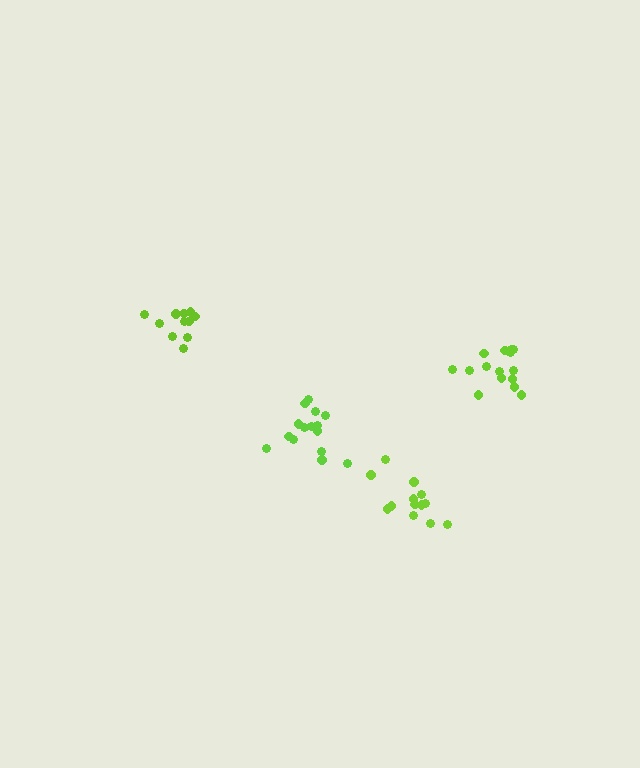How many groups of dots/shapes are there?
There are 4 groups.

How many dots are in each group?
Group 1: 13 dots, Group 2: 15 dots, Group 3: 15 dots, Group 4: 11 dots (54 total).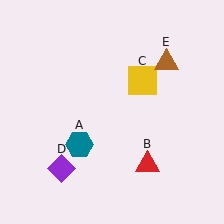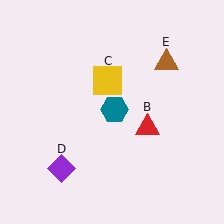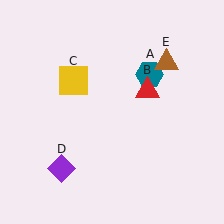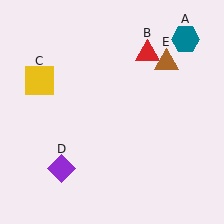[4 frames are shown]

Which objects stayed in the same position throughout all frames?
Purple diamond (object D) and brown triangle (object E) remained stationary.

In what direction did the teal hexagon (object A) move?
The teal hexagon (object A) moved up and to the right.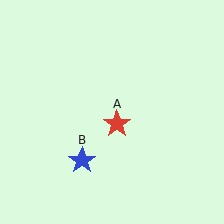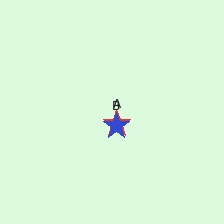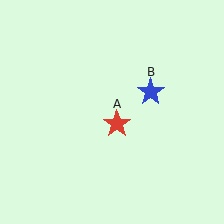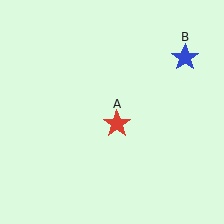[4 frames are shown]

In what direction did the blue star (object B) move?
The blue star (object B) moved up and to the right.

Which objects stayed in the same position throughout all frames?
Red star (object A) remained stationary.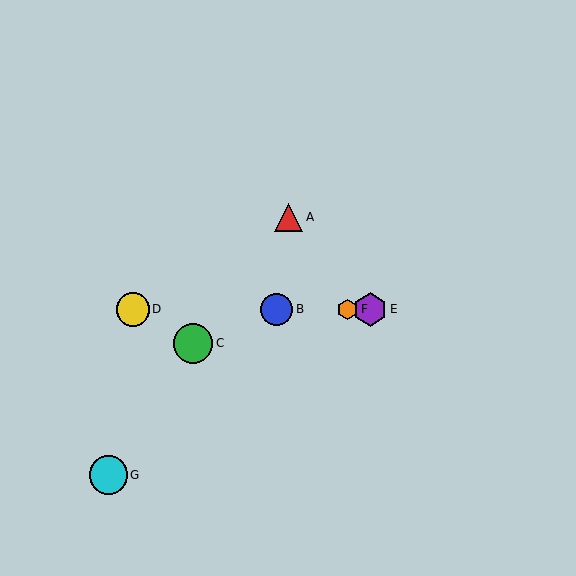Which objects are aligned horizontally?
Objects B, D, E, F are aligned horizontally.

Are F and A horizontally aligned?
No, F is at y≈309 and A is at y≈217.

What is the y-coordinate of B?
Object B is at y≈309.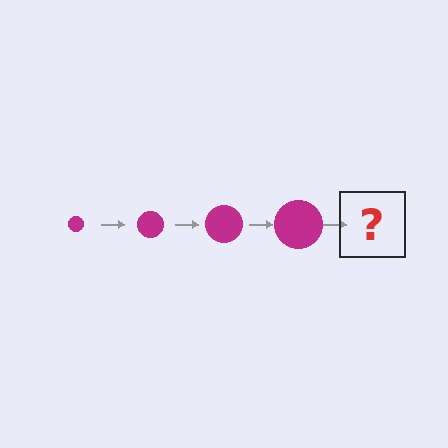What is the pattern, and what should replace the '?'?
The pattern is that the circle gets progressively larger each step. The '?' should be a magenta circle, larger than the previous one.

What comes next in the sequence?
The next element should be a magenta circle, larger than the previous one.